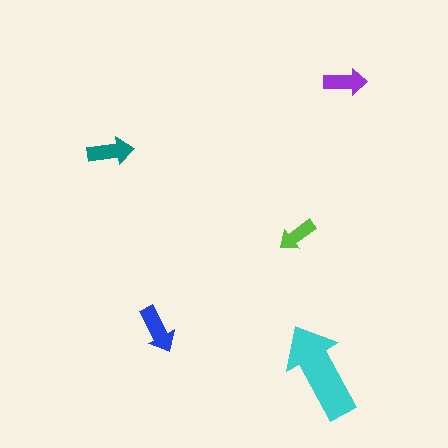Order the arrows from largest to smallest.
the cyan one, the blue one, the teal one, the purple one, the lime one.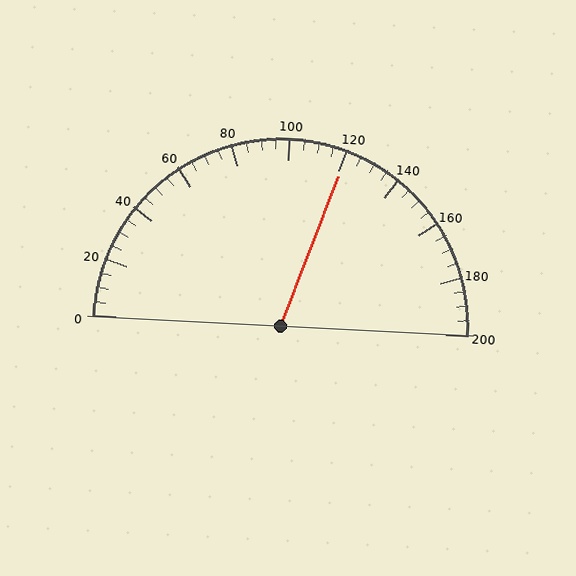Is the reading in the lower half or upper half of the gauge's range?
The reading is in the upper half of the range (0 to 200).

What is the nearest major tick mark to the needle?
The nearest major tick mark is 120.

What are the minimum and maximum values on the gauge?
The gauge ranges from 0 to 200.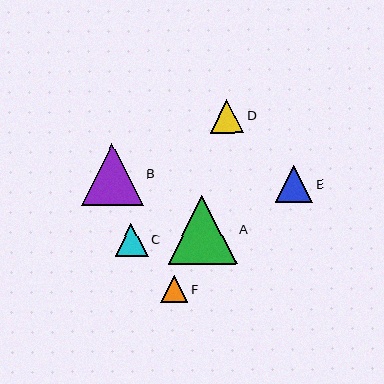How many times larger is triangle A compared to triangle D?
Triangle A is approximately 2.1 times the size of triangle D.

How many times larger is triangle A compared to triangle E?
Triangle A is approximately 1.8 times the size of triangle E.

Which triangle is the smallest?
Triangle F is the smallest with a size of approximately 28 pixels.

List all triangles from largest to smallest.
From largest to smallest: A, B, E, D, C, F.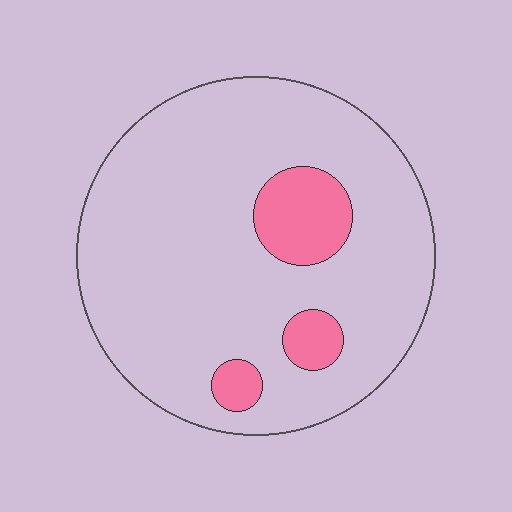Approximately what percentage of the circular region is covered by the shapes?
Approximately 15%.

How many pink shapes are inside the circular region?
3.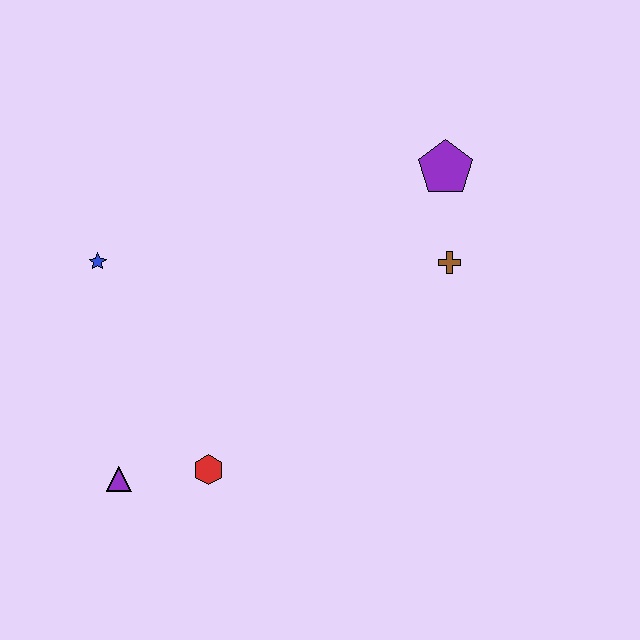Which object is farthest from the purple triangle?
The purple pentagon is farthest from the purple triangle.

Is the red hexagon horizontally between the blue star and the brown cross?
Yes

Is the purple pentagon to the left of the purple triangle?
No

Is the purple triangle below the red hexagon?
Yes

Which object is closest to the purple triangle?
The red hexagon is closest to the purple triangle.